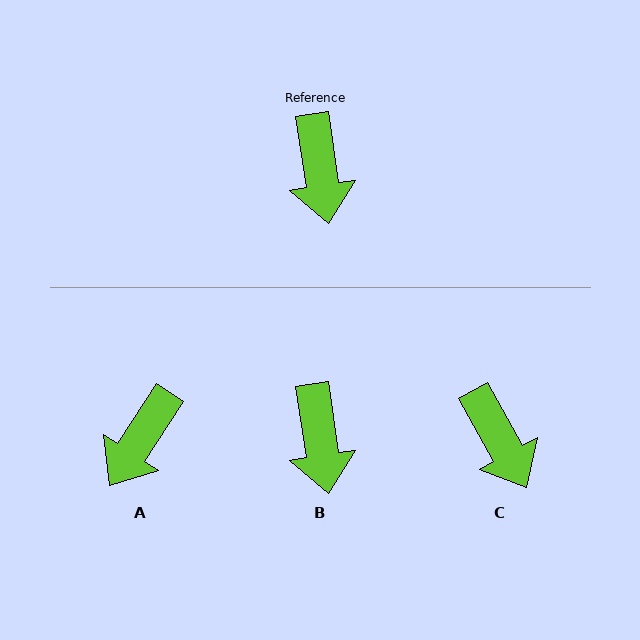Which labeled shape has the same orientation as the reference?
B.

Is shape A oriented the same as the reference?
No, it is off by about 42 degrees.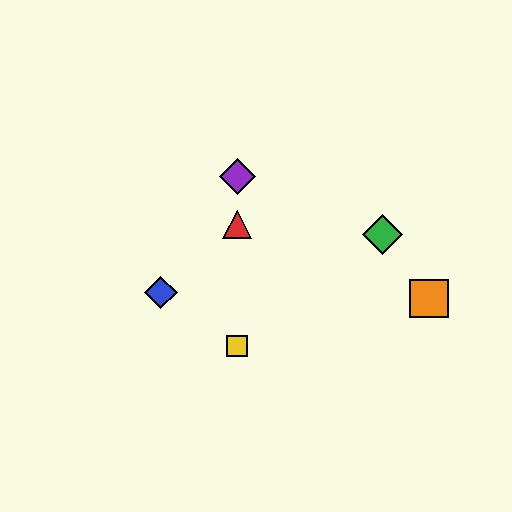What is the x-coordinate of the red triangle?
The red triangle is at x≈237.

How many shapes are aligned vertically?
3 shapes (the red triangle, the yellow square, the purple diamond) are aligned vertically.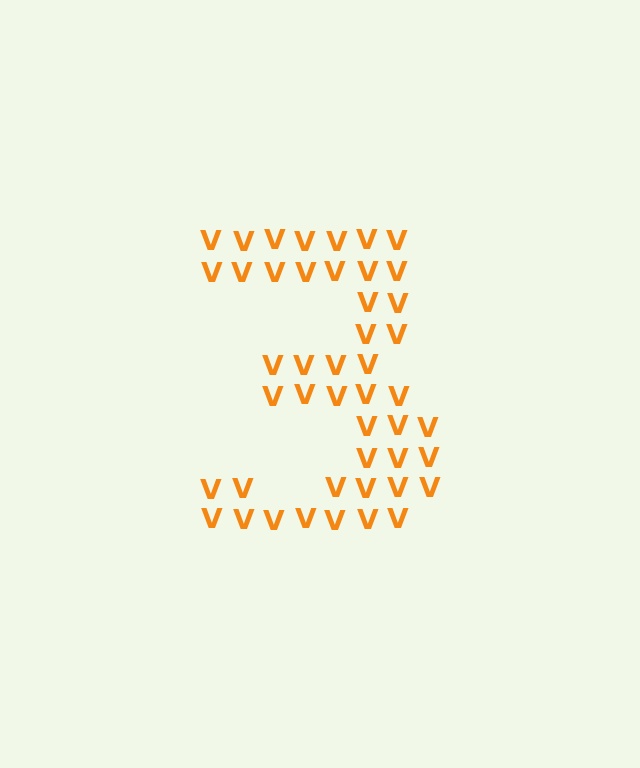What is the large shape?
The large shape is the digit 3.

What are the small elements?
The small elements are letter V's.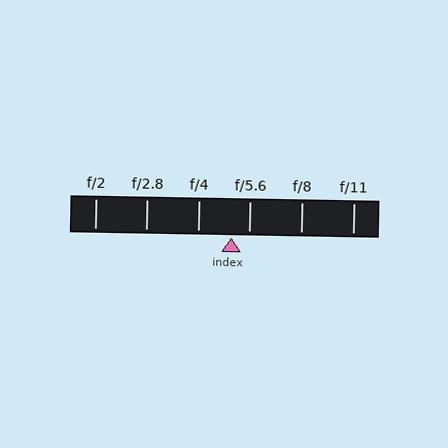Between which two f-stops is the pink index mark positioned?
The index mark is between f/4 and f/5.6.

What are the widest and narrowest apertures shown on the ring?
The widest aperture shown is f/2 and the narrowest is f/11.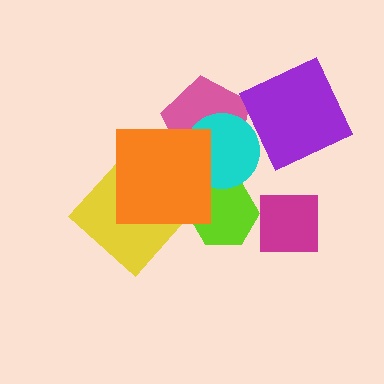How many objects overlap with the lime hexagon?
2 objects overlap with the lime hexagon.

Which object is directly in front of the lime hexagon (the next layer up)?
The cyan circle is directly in front of the lime hexagon.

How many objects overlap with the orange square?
4 objects overlap with the orange square.